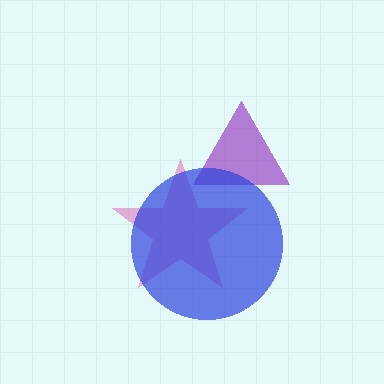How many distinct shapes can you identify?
There are 3 distinct shapes: a purple triangle, a pink star, a blue circle.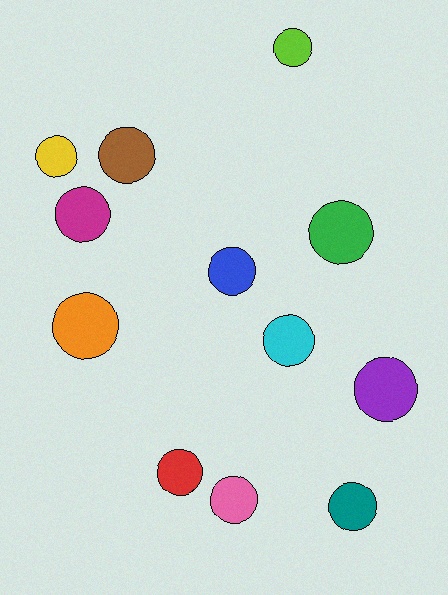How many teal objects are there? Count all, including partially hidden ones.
There is 1 teal object.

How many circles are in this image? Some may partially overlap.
There are 12 circles.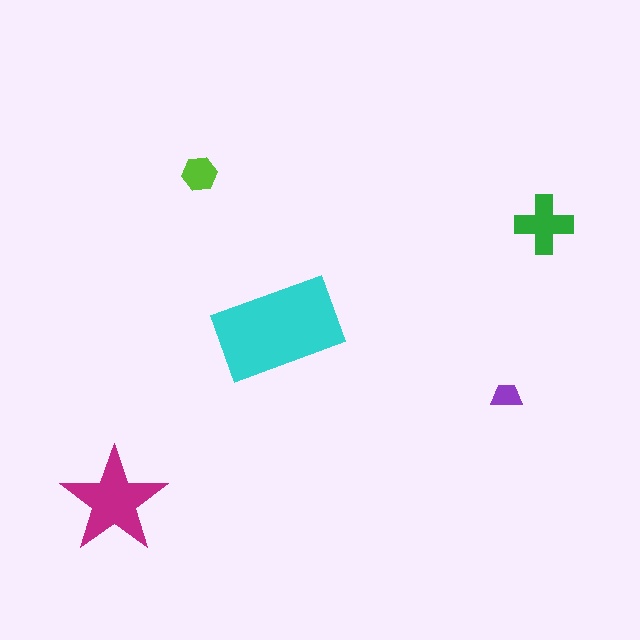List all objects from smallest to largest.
The purple trapezoid, the lime hexagon, the green cross, the magenta star, the cyan rectangle.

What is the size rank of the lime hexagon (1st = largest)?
4th.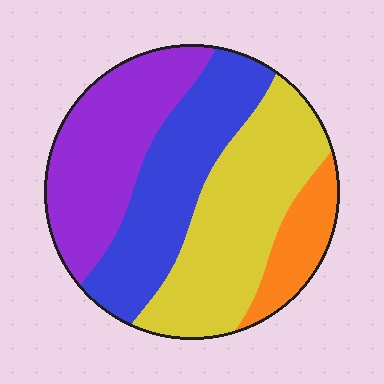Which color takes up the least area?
Orange, at roughly 10%.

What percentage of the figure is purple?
Purple covers 28% of the figure.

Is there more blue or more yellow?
Yellow.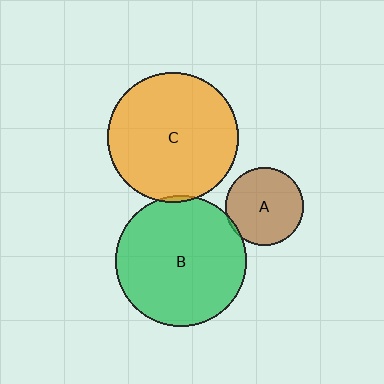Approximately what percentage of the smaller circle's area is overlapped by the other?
Approximately 5%.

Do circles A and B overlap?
Yes.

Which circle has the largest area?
Circle B (green).